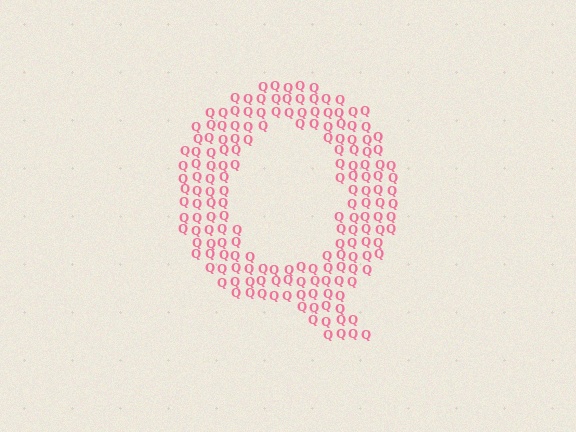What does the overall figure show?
The overall figure shows the letter Q.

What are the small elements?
The small elements are letter Q's.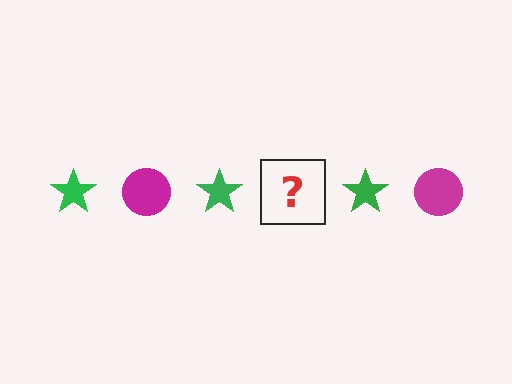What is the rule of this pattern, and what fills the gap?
The rule is that the pattern alternates between green star and magenta circle. The gap should be filled with a magenta circle.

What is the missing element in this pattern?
The missing element is a magenta circle.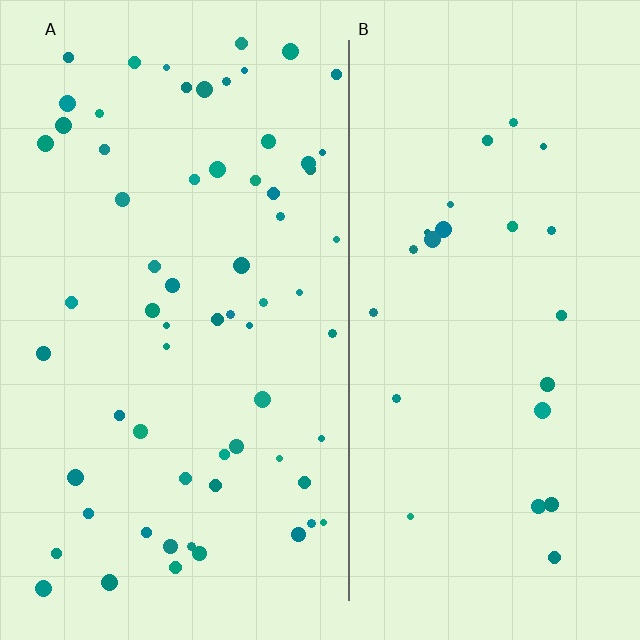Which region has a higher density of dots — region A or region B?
A (the left).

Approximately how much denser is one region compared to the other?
Approximately 2.7× — region A over region B.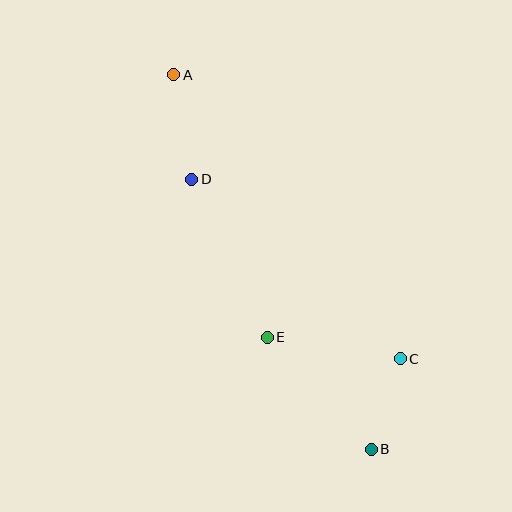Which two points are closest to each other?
Points B and C are closest to each other.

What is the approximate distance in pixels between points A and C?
The distance between A and C is approximately 363 pixels.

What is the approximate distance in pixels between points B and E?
The distance between B and E is approximately 153 pixels.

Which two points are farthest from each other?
Points A and B are farthest from each other.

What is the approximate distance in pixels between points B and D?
The distance between B and D is approximately 324 pixels.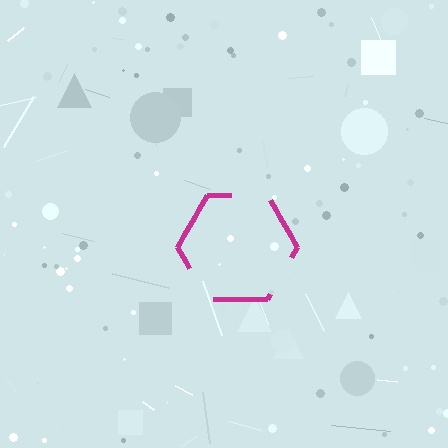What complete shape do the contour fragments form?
The contour fragments form a hexagon.